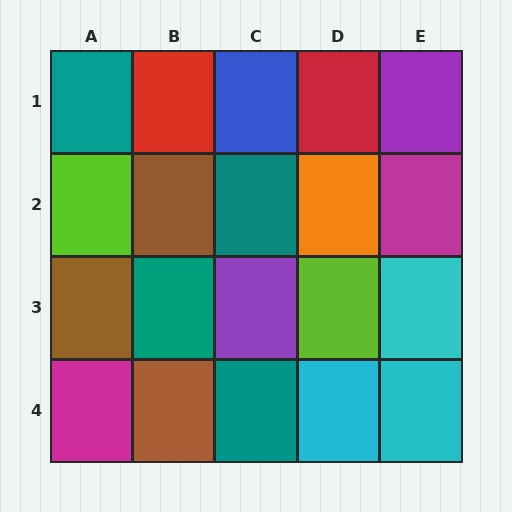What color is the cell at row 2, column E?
Magenta.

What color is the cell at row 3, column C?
Purple.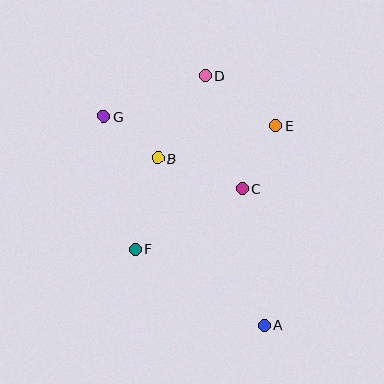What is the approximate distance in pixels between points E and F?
The distance between E and F is approximately 188 pixels.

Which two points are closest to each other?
Points B and G are closest to each other.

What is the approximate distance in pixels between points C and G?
The distance between C and G is approximately 156 pixels.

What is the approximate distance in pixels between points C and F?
The distance between C and F is approximately 123 pixels.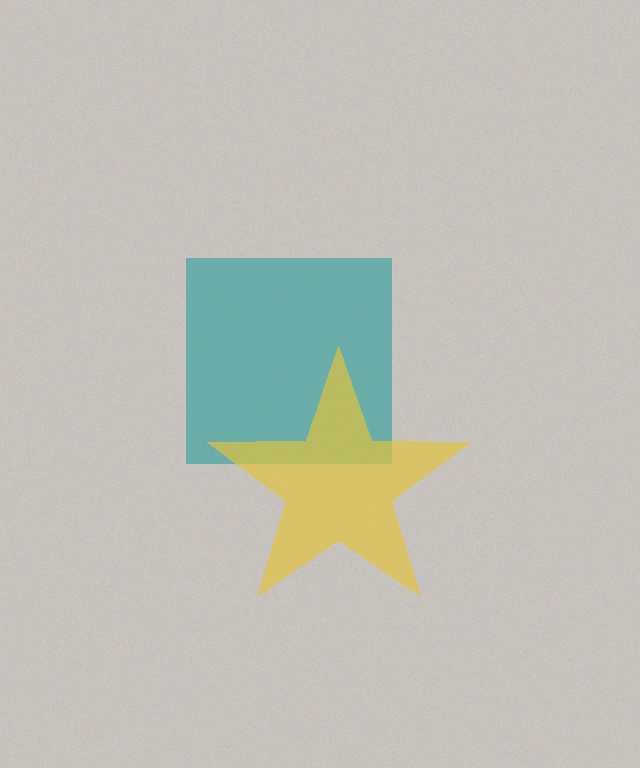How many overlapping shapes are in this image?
There are 2 overlapping shapes in the image.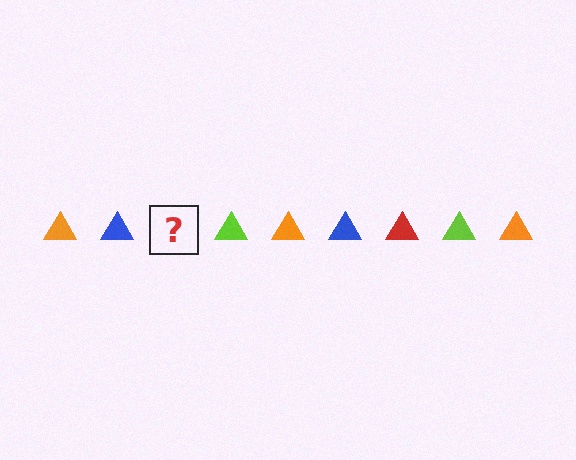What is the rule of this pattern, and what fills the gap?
The rule is that the pattern cycles through orange, blue, red, lime triangles. The gap should be filled with a red triangle.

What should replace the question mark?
The question mark should be replaced with a red triangle.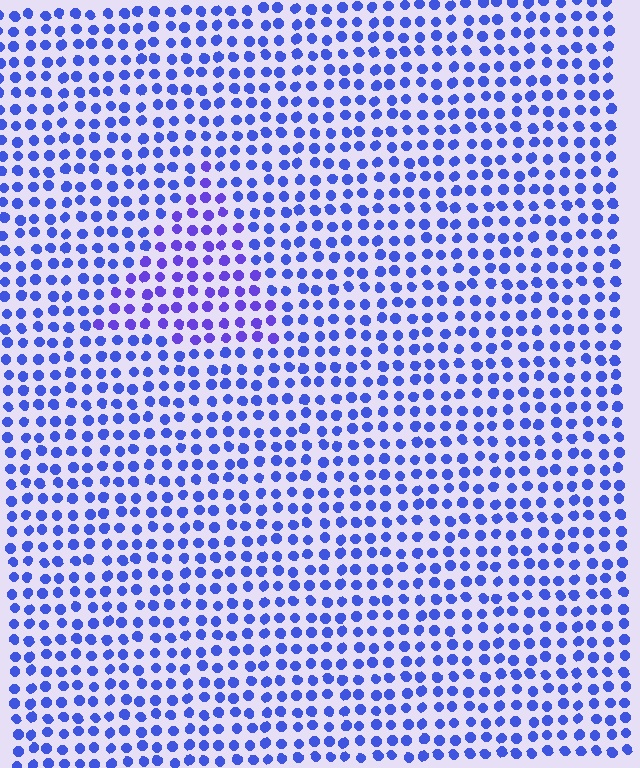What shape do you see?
I see a triangle.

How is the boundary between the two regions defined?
The boundary is defined purely by a slight shift in hue (about 24 degrees). Spacing, size, and orientation are identical on both sides.